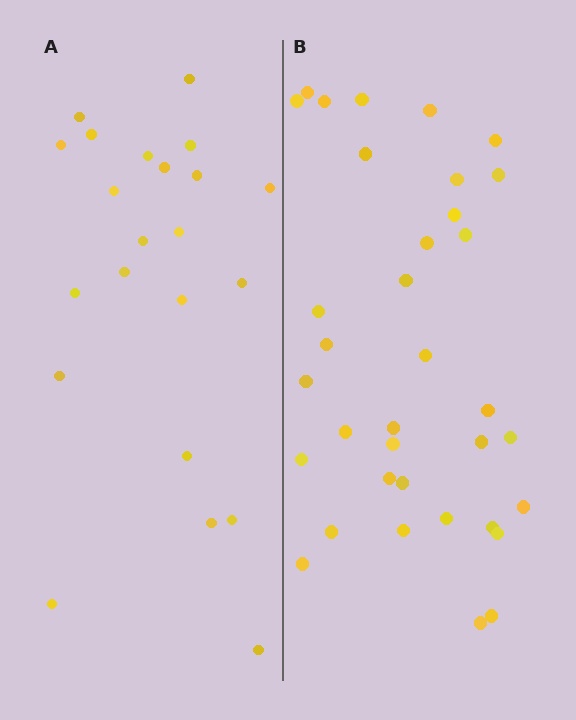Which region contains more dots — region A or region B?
Region B (the right region) has more dots.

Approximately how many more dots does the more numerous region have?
Region B has approximately 15 more dots than region A.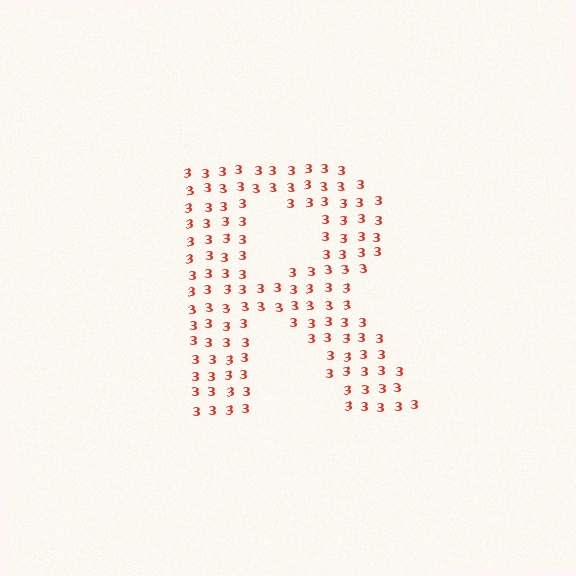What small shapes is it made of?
It is made of small digit 3's.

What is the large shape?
The large shape is the letter R.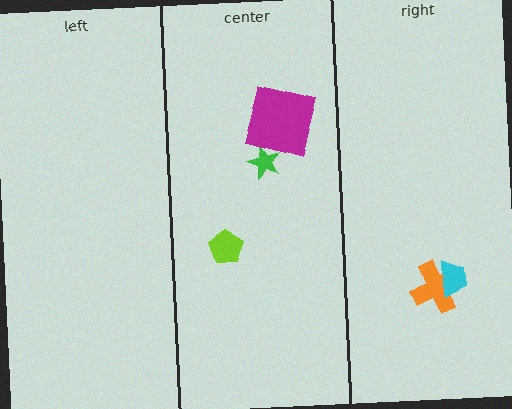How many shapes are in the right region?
2.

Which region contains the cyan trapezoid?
The right region.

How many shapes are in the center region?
3.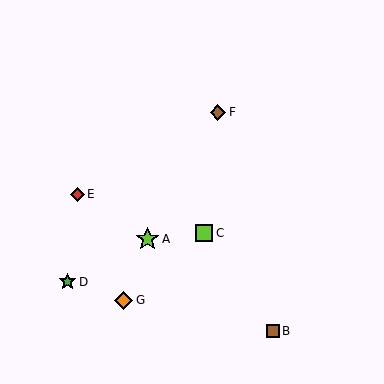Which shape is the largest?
The lime star (labeled A) is the largest.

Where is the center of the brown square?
The center of the brown square is at (273, 331).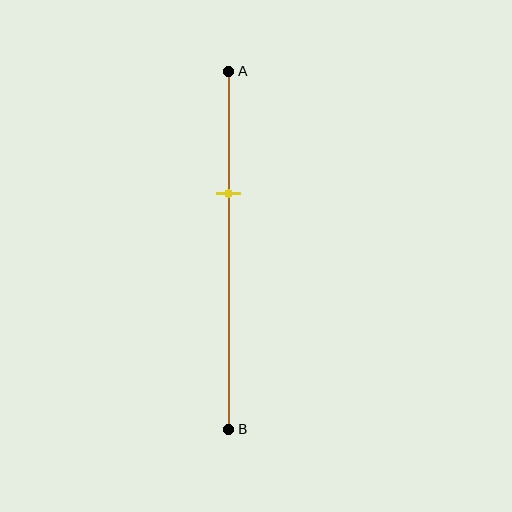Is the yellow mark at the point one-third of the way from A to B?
Yes, the mark is approximately at the one-third point.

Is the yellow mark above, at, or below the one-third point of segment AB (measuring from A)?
The yellow mark is approximately at the one-third point of segment AB.